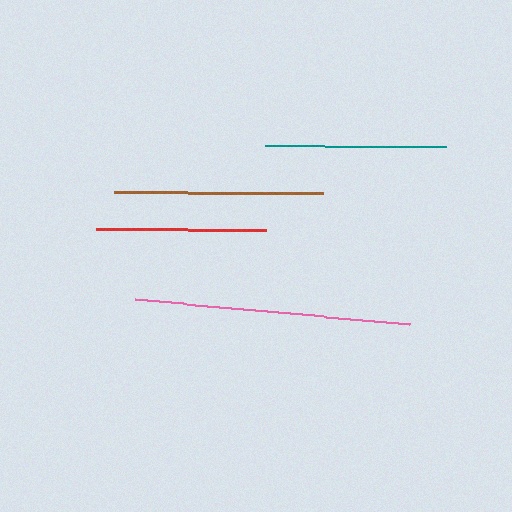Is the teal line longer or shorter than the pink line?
The pink line is longer than the teal line.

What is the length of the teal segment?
The teal segment is approximately 182 pixels long.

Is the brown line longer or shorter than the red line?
The brown line is longer than the red line.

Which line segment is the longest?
The pink line is the longest at approximately 276 pixels.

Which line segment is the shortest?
The red line is the shortest at approximately 170 pixels.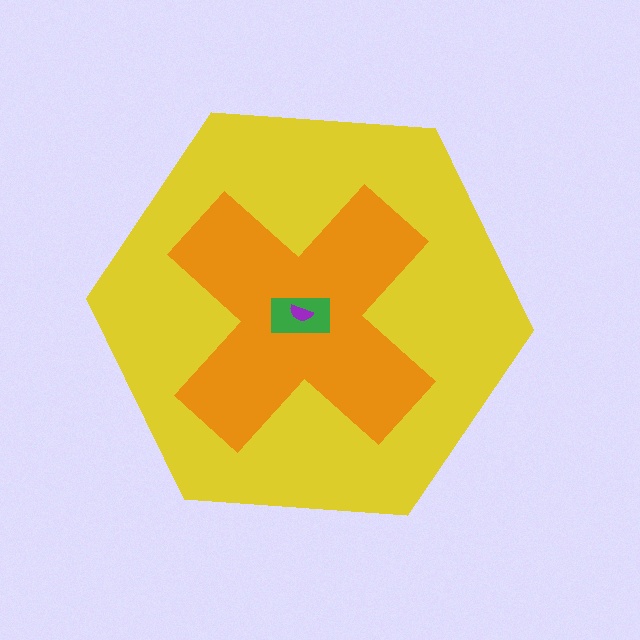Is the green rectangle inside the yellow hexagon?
Yes.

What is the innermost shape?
The purple semicircle.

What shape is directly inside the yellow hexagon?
The orange cross.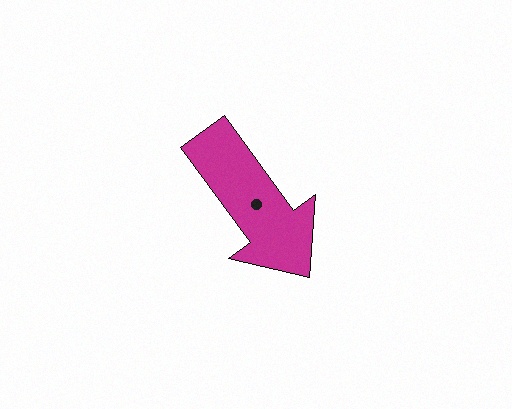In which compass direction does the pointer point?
Southeast.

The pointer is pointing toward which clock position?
Roughly 5 o'clock.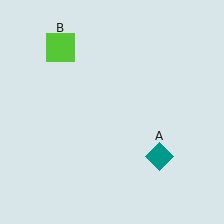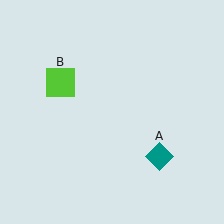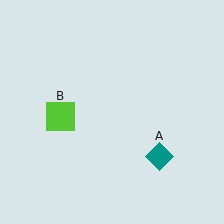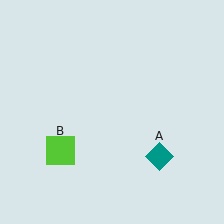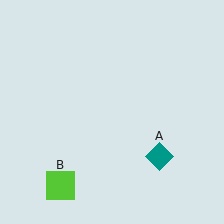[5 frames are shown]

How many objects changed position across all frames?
1 object changed position: lime square (object B).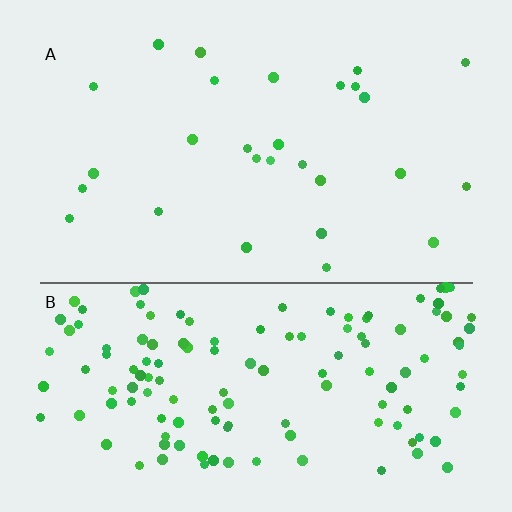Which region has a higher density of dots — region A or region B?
B (the bottom).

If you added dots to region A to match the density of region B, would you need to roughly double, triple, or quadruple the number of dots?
Approximately quadruple.